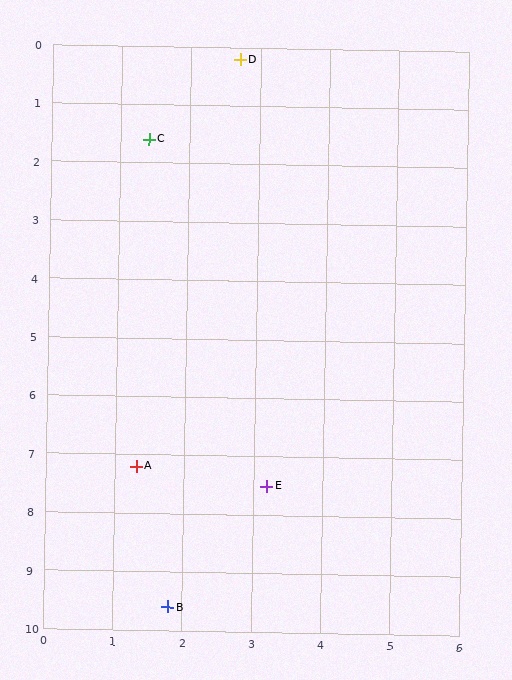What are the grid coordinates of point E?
Point E is at approximately (3.2, 7.5).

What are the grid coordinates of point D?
Point D is at approximately (2.7, 0.2).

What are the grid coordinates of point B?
Point B is at approximately (1.8, 9.6).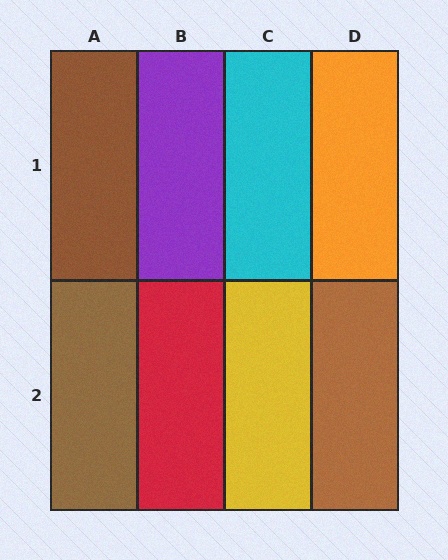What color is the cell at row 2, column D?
Brown.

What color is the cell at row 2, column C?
Yellow.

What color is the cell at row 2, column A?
Brown.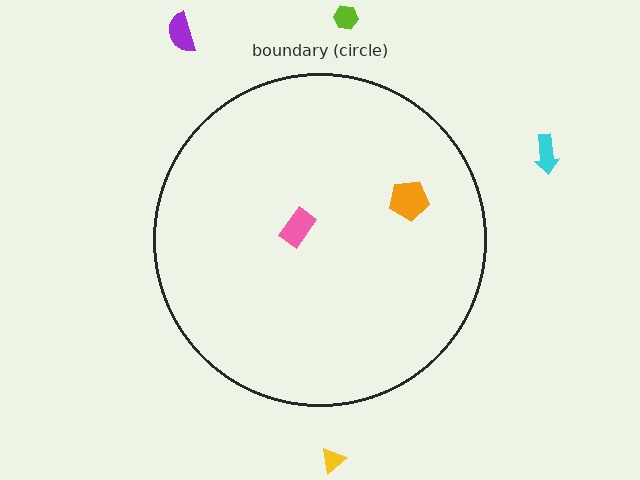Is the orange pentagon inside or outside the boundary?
Inside.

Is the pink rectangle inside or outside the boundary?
Inside.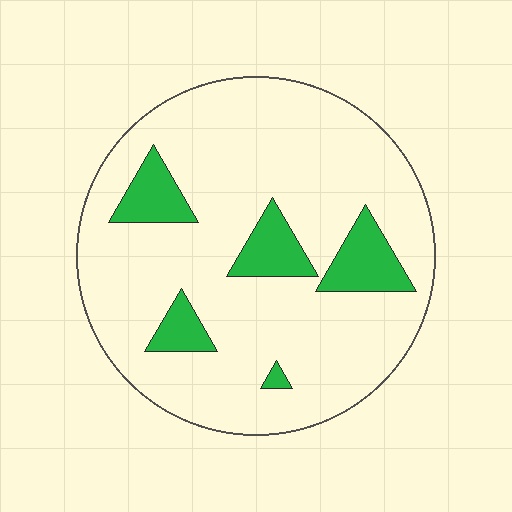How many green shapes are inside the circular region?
5.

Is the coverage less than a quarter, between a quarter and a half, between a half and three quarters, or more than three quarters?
Less than a quarter.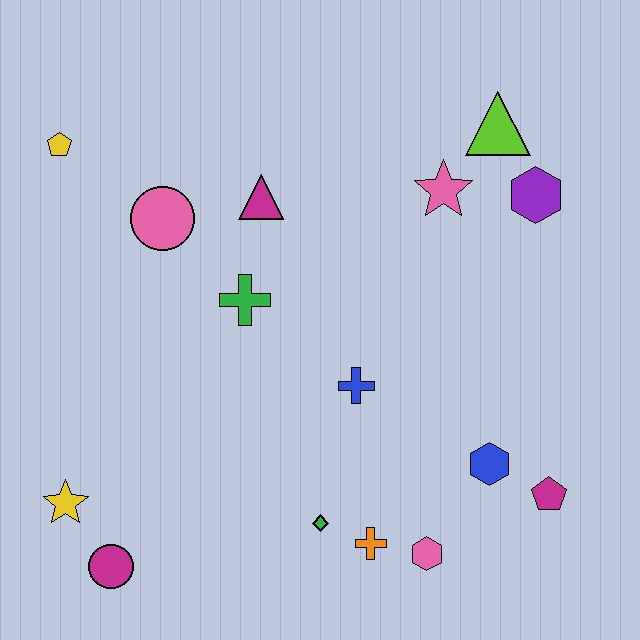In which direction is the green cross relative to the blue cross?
The green cross is to the left of the blue cross.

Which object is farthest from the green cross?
The magenta pentagon is farthest from the green cross.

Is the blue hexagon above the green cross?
No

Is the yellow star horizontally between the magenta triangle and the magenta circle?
No